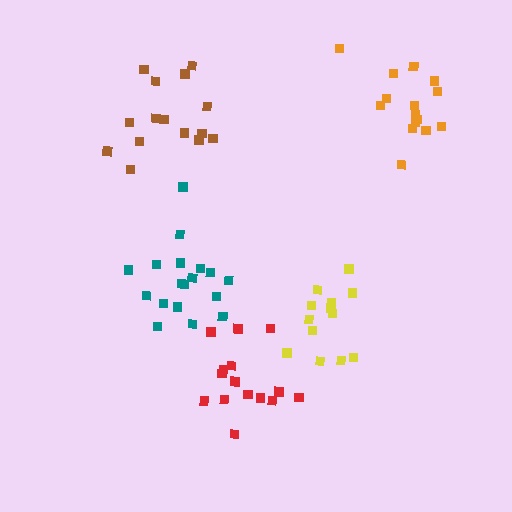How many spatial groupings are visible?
There are 5 spatial groupings.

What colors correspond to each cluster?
The clusters are colored: teal, brown, orange, red, yellow.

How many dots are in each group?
Group 1: 18 dots, Group 2: 15 dots, Group 3: 15 dots, Group 4: 15 dots, Group 5: 13 dots (76 total).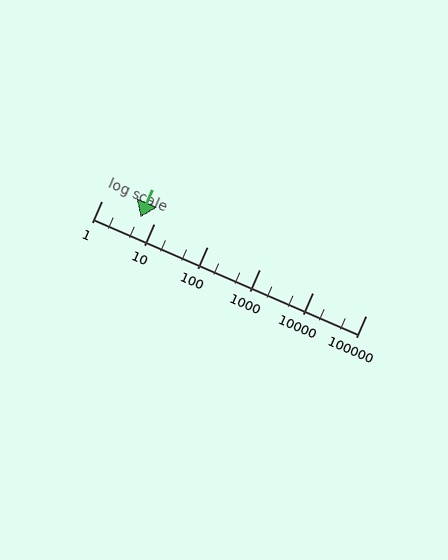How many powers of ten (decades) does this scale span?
The scale spans 5 decades, from 1 to 100000.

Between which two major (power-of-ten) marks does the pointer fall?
The pointer is between 1 and 10.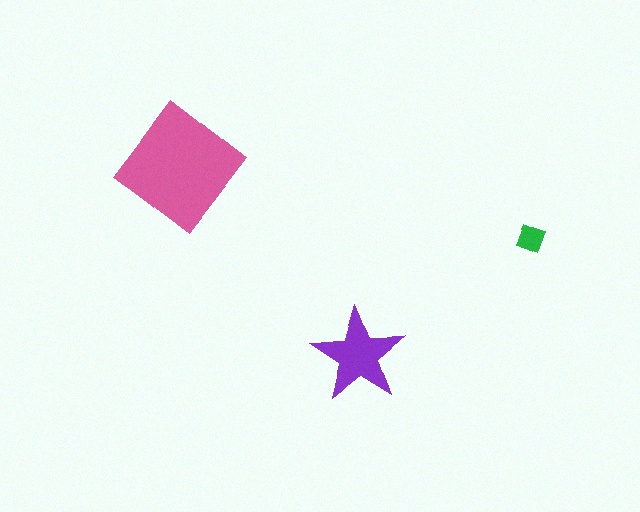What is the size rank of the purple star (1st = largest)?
2nd.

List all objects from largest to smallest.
The pink diamond, the purple star, the green diamond.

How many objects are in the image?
There are 3 objects in the image.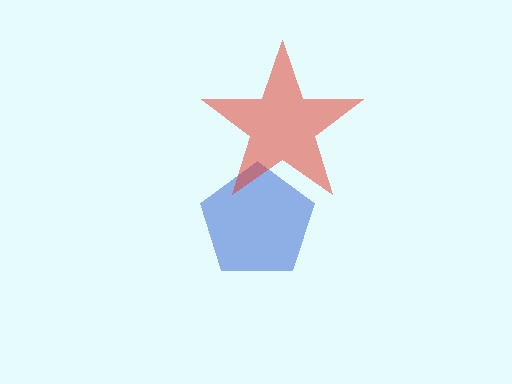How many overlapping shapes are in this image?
There are 2 overlapping shapes in the image.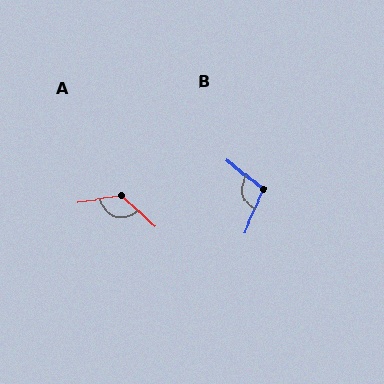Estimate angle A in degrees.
Approximately 127 degrees.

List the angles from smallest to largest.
B (105°), A (127°).